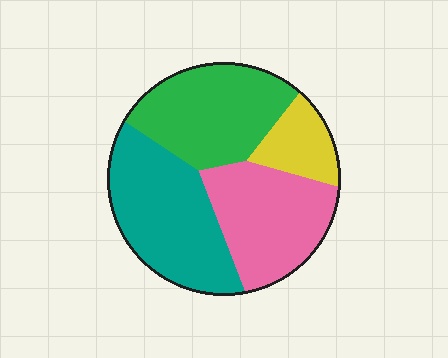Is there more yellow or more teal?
Teal.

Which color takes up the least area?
Yellow, at roughly 10%.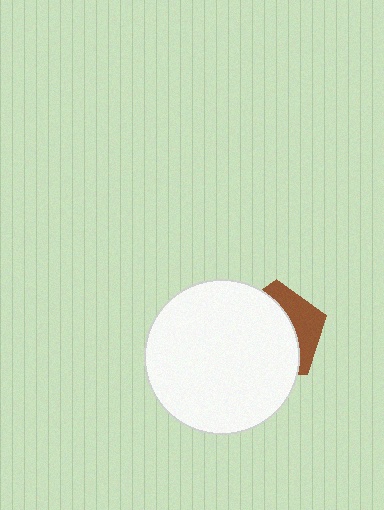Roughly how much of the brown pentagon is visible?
A small part of it is visible (roughly 32%).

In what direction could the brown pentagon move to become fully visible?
The brown pentagon could move right. That would shift it out from behind the white circle entirely.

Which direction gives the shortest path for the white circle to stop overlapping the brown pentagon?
Moving left gives the shortest separation.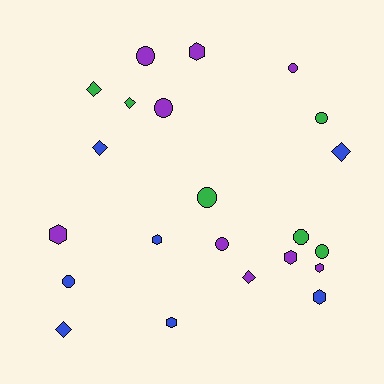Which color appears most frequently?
Purple, with 9 objects.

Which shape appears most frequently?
Circle, with 9 objects.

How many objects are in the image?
There are 22 objects.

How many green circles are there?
There are 4 green circles.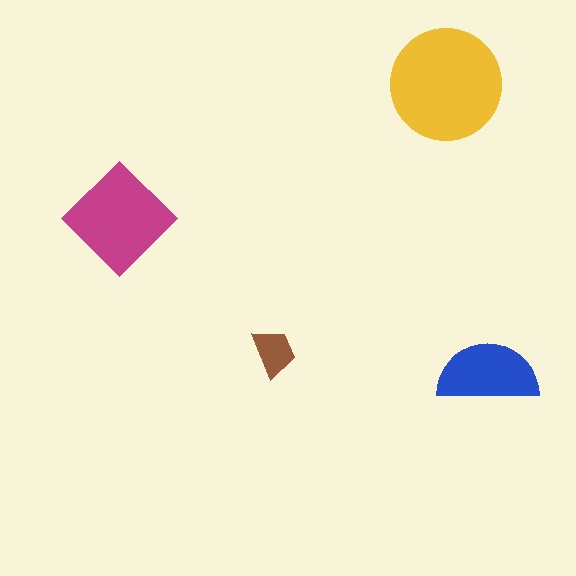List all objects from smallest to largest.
The brown trapezoid, the blue semicircle, the magenta diamond, the yellow circle.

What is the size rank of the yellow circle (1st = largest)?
1st.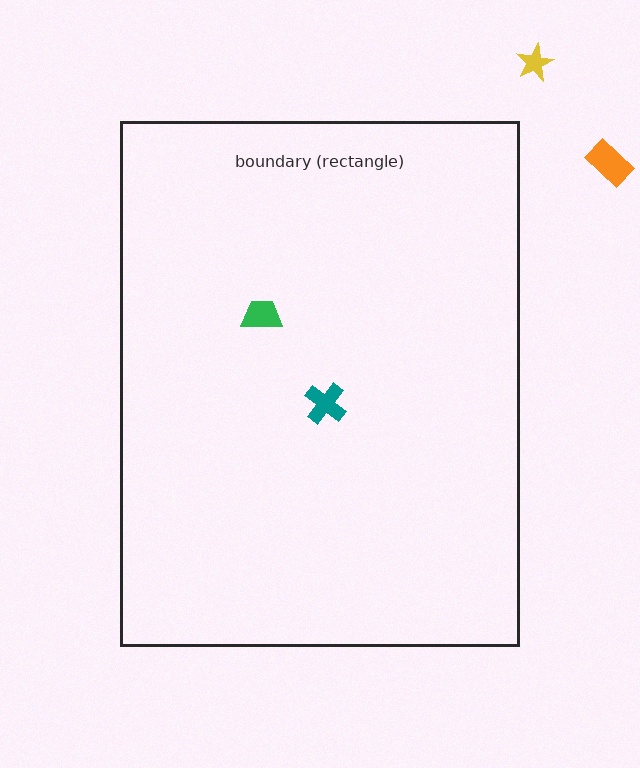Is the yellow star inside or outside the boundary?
Outside.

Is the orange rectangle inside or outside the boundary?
Outside.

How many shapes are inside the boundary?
2 inside, 2 outside.